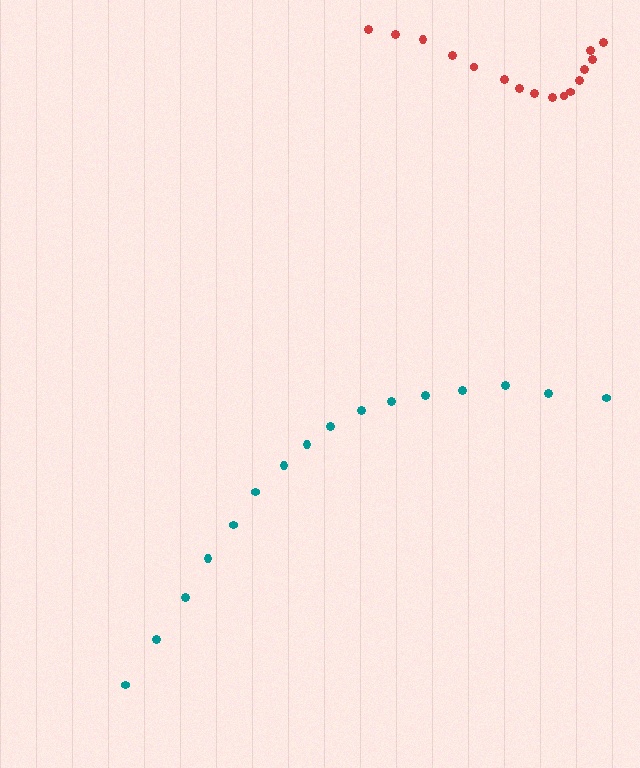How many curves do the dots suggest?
There are 2 distinct paths.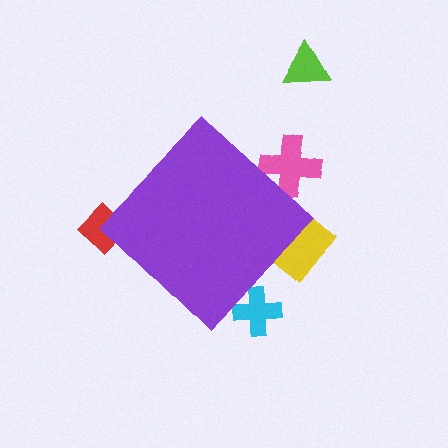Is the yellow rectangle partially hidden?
Yes, the yellow rectangle is partially hidden behind the purple diamond.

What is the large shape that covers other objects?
A purple diamond.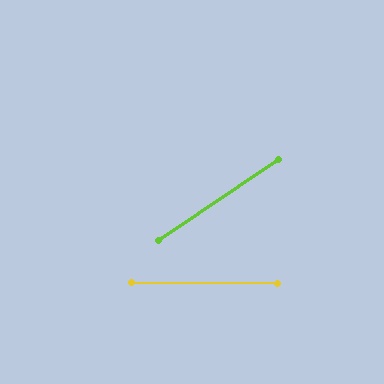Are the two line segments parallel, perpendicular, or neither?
Neither parallel nor perpendicular — they differ by about 34°.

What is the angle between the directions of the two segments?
Approximately 34 degrees.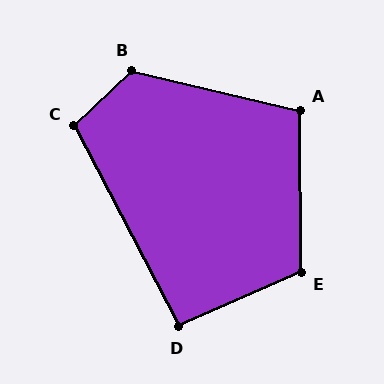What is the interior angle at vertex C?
Approximately 106 degrees (obtuse).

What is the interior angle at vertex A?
Approximately 104 degrees (obtuse).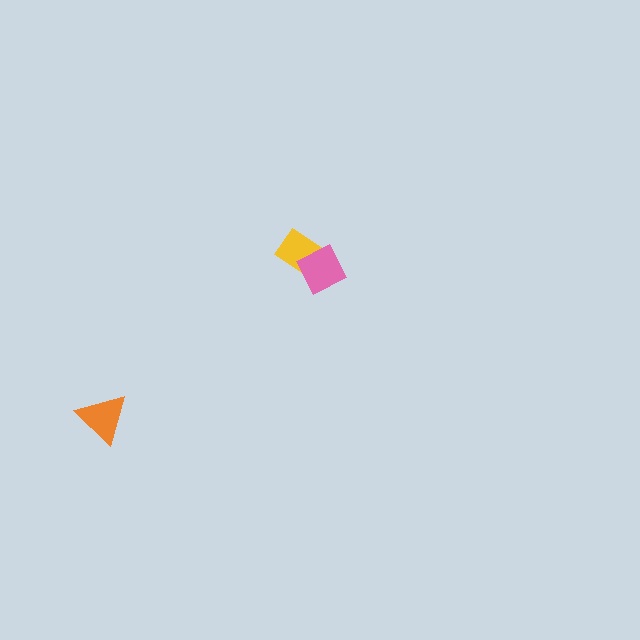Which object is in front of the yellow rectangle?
The pink diamond is in front of the yellow rectangle.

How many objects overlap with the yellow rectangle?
1 object overlaps with the yellow rectangle.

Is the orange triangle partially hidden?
No, no other shape covers it.